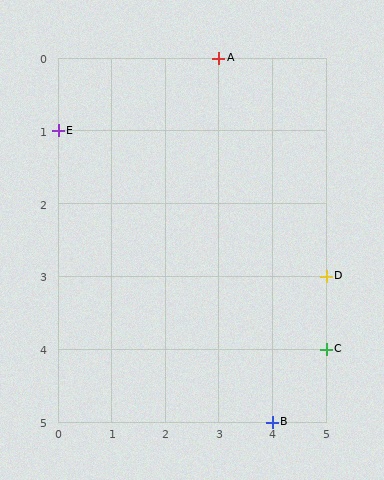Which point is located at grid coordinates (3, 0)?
Point A is at (3, 0).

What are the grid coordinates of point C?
Point C is at grid coordinates (5, 4).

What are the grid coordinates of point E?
Point E is at grid coordinates (0, 1).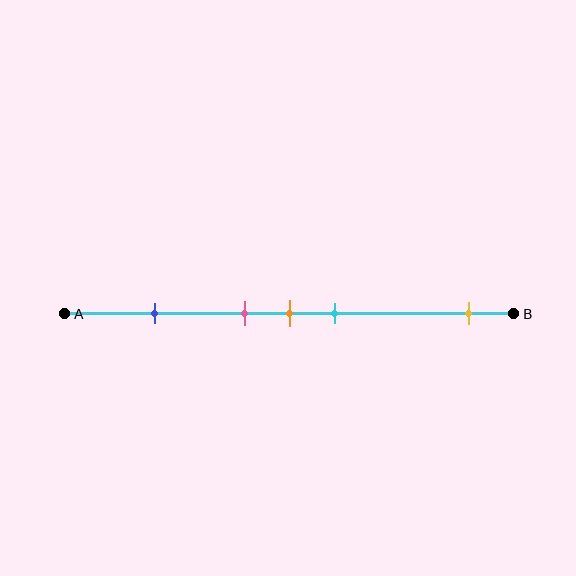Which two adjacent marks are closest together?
The pink and orange marks are the closest adjacent pair.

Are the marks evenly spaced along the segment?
No, the marks are not evenly spaced.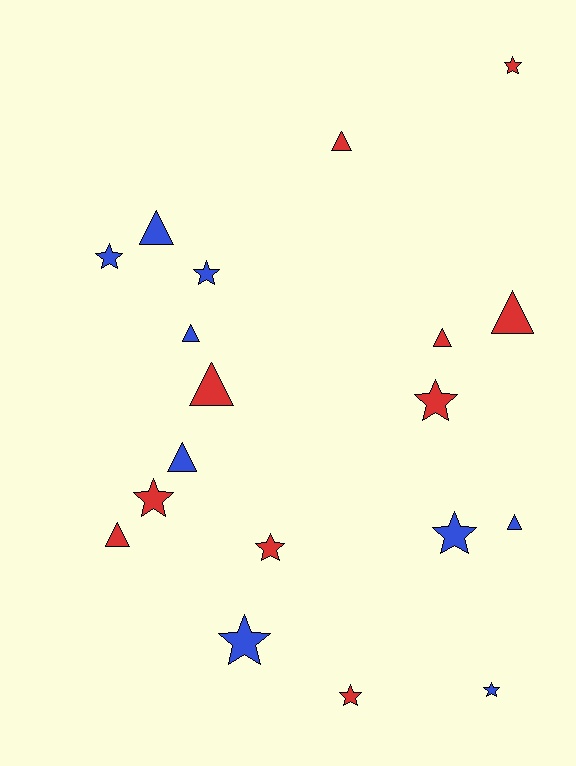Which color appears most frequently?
Red, with 10 objects.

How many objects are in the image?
There are 19 objects.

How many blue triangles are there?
There are 4 blue triangles.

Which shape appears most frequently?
Star, with 10 objects.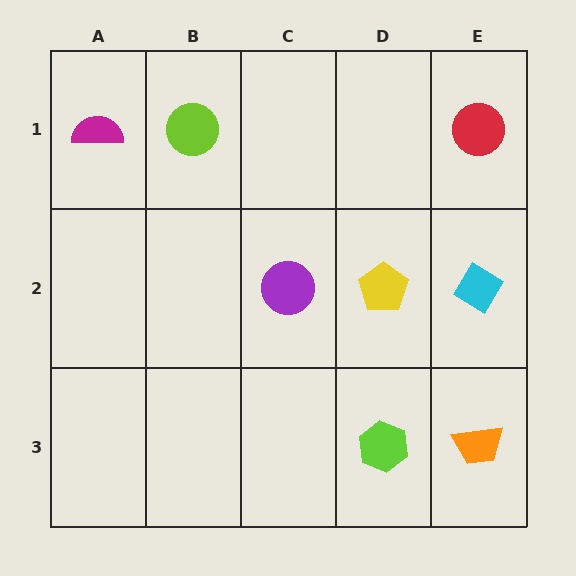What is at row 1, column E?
A red circle.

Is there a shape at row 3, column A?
No, that cell is empty.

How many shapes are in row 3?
2 shapes.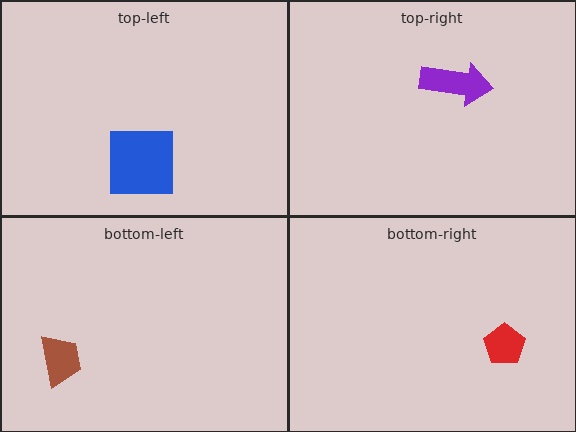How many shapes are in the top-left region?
1.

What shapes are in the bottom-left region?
The brown trapezoid.